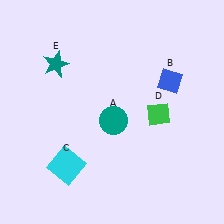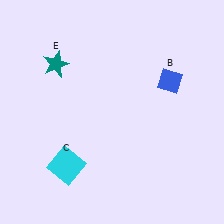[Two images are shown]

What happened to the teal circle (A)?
The teal circle (A) was removed in Image 2. It was in the bottom-right area of Image 1.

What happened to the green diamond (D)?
The green diamond (D) was removed in Image 2. It was in the bottom-right area of Image 1.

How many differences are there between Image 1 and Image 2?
There are 2 differences between the two images.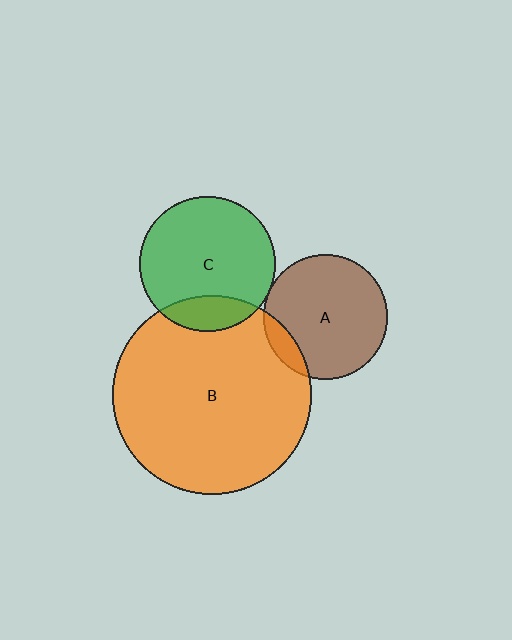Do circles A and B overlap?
Yes.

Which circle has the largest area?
Circle B (orange).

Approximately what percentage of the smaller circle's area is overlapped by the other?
Approximately 10%.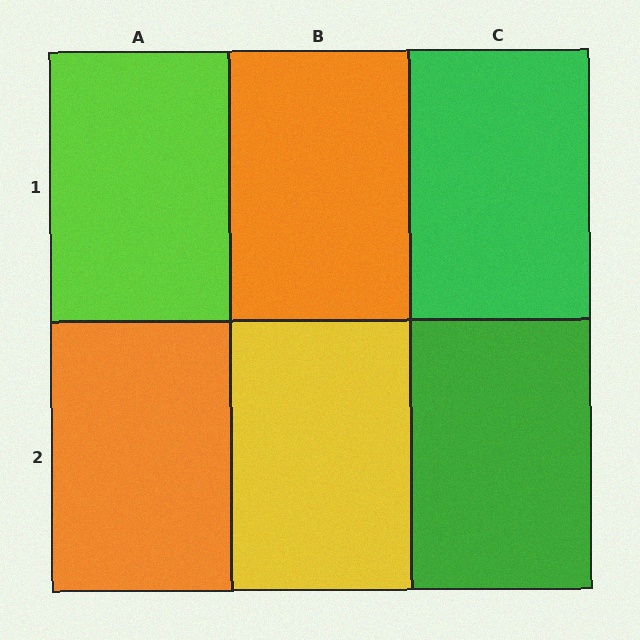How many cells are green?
2 cells are green.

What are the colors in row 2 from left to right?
Orange, yellow, green.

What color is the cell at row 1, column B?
Orange.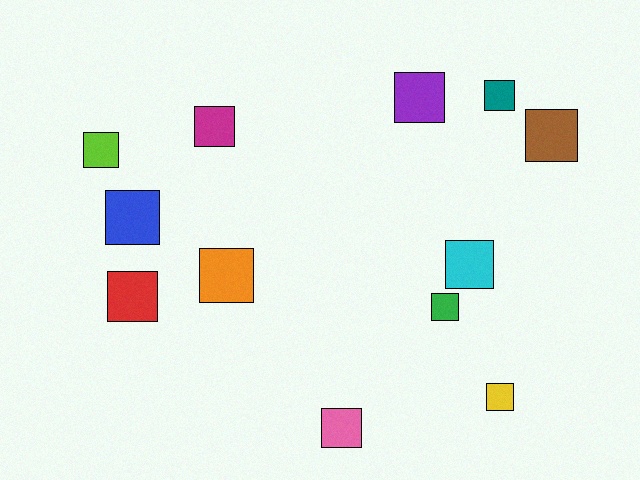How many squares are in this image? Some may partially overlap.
There are 12 squares.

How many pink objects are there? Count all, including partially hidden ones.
There is 1 pink object.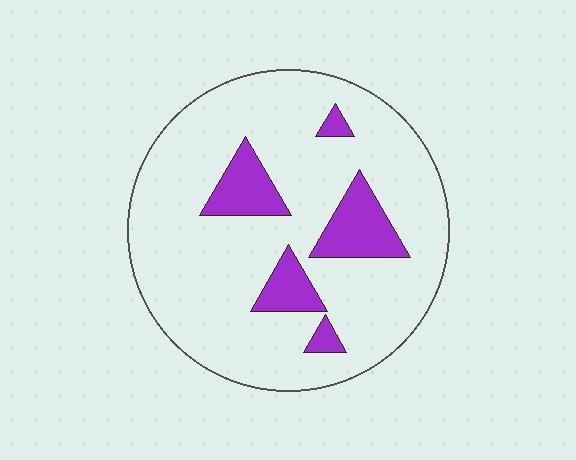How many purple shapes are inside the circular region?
5.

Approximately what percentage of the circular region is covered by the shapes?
Approximately 15%.